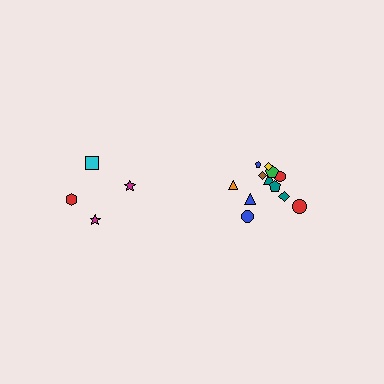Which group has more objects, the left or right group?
The right group.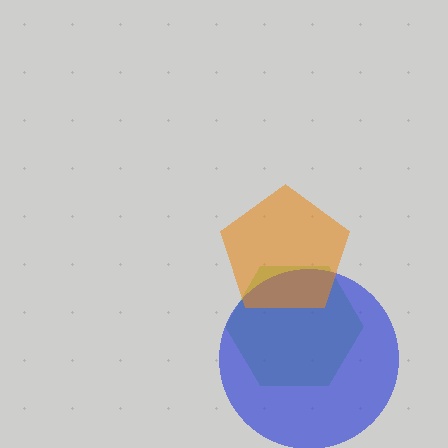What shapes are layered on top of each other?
The layered shapes are: a lime hexagon, a blue circle, an orange pentagon.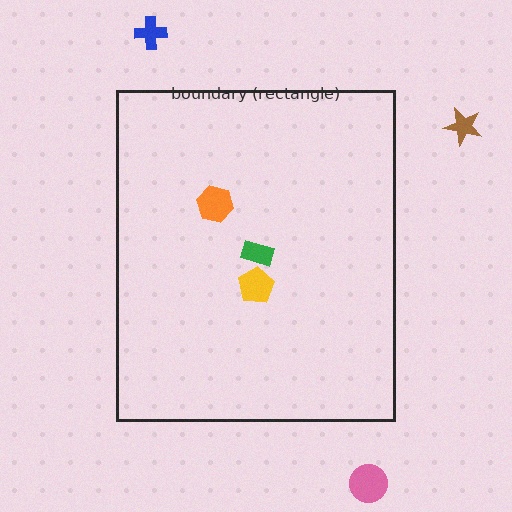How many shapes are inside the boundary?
3 inside, 3 outside.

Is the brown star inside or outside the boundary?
Outside.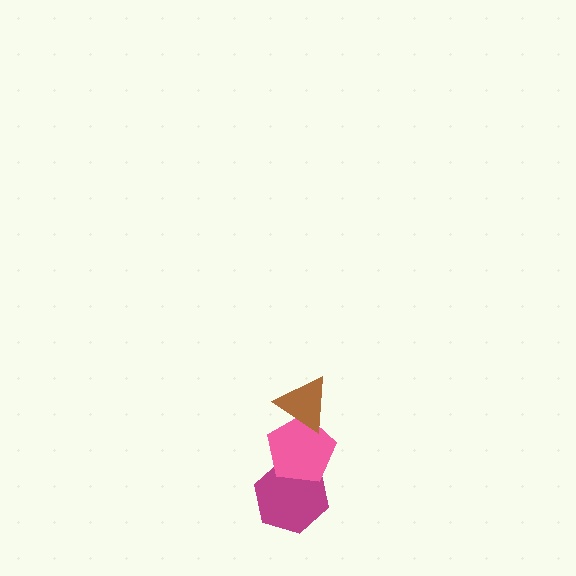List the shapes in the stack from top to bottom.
From top to bottom: the brown triangle, the pink pentagon, the magenta hexagon.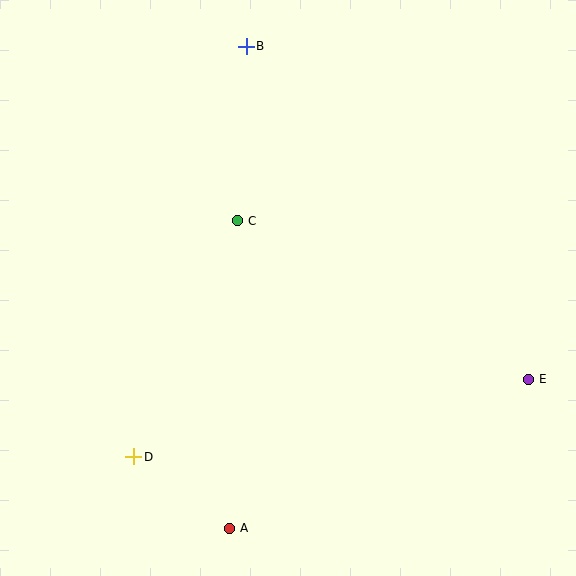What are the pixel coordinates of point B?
Point B is at (246, 46).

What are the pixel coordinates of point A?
Point A is at (230, 528).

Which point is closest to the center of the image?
Point C at (238, 221) is closest to the center.